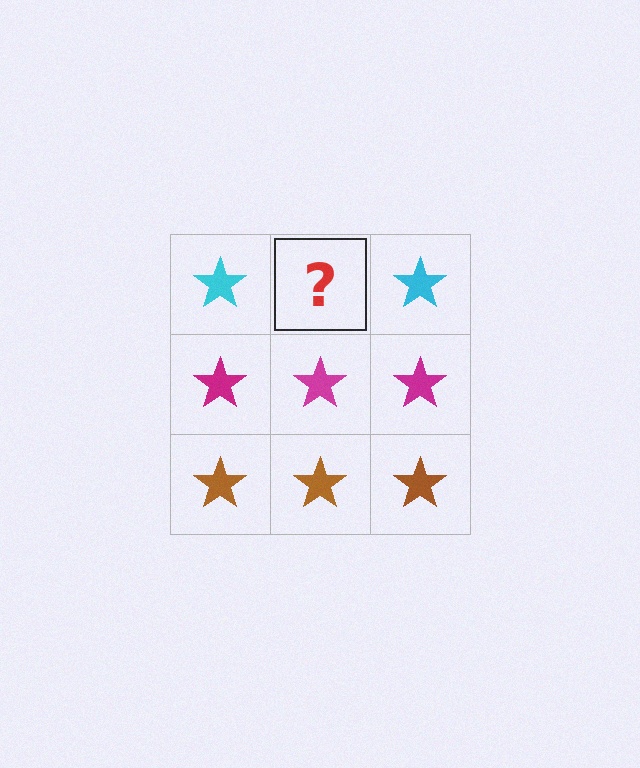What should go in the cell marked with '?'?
The missing cell should contain a cyan star.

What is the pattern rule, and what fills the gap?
The rule is that each row has a consistent color. The gap should be filled with a cyan star.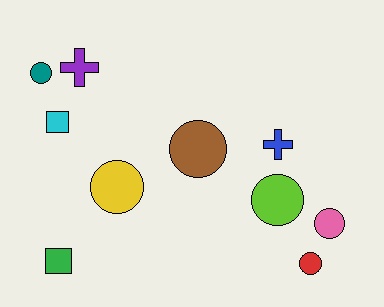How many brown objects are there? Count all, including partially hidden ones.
There is 1 brown object.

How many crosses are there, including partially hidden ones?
There are 2 crosses.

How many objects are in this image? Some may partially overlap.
There are 10 objects.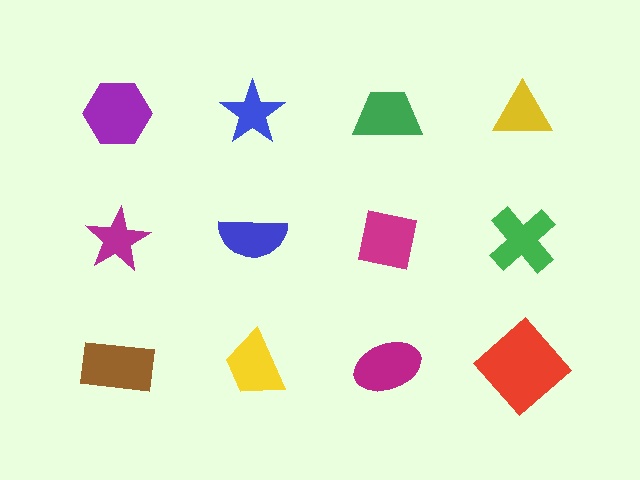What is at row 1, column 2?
A blue star.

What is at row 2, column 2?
A blue semicircle.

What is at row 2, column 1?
A magenta star.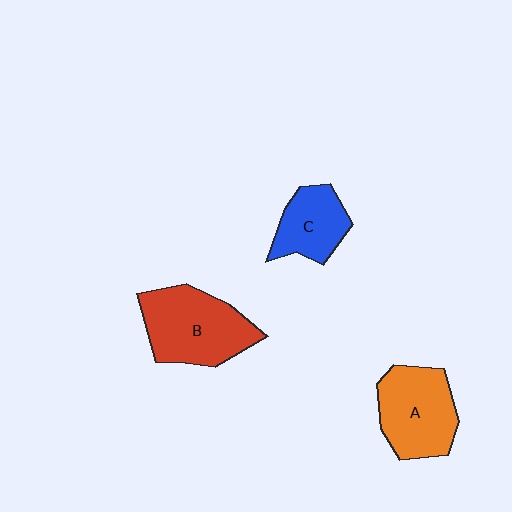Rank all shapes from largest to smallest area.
From largest to smallest: B (red), A (orange), C (blue).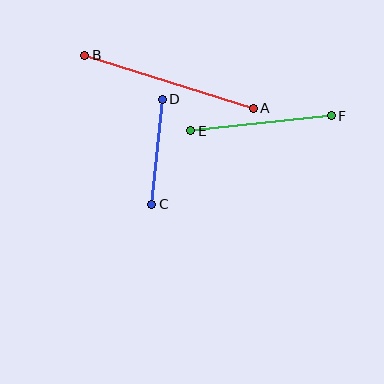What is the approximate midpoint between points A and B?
The midpoint is at approximately (169, 82) pixels.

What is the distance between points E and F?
The distance is approximately 141 pixels.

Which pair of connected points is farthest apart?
Points A and B are farthest apart.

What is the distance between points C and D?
The distance is approximately 106 pixels.